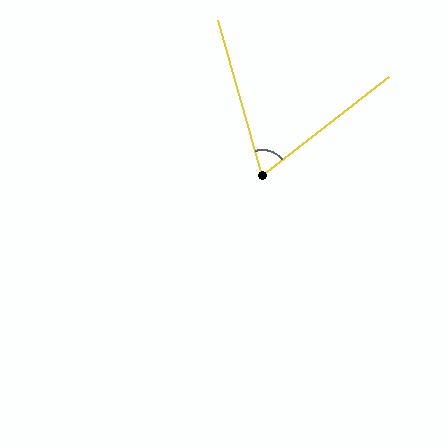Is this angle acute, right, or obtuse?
It is acute.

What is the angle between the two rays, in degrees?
Approximately 68 degrees.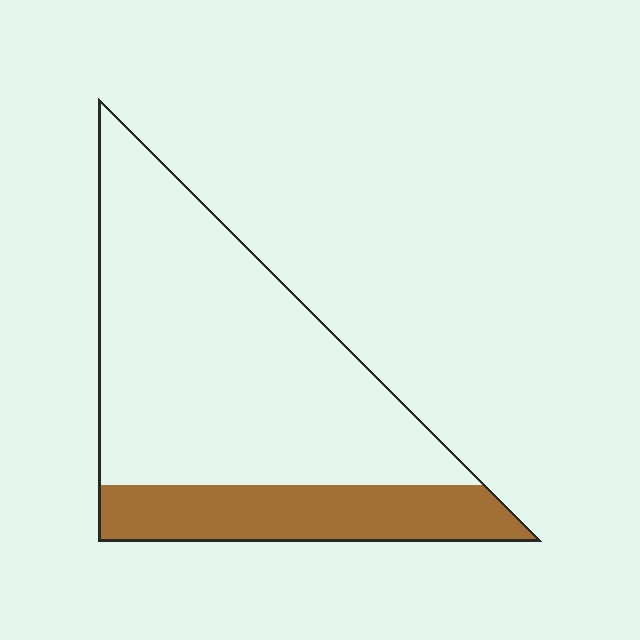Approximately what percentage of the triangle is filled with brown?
Approximately 25%.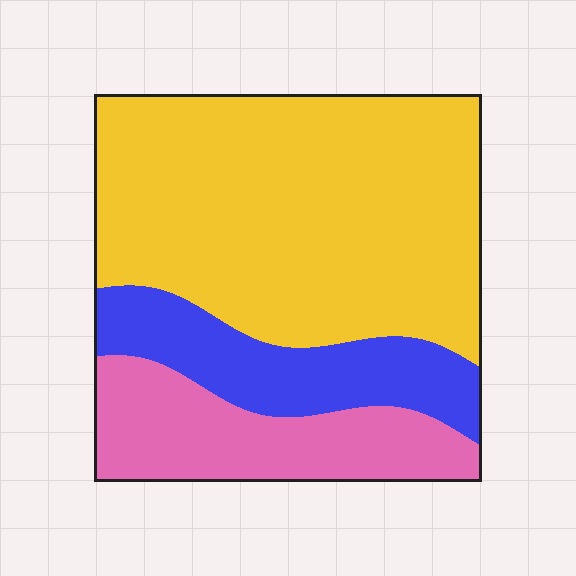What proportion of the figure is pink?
Pink covers 21% of the figure.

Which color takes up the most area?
Yellow, at roughly 60%.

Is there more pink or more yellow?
Yellow.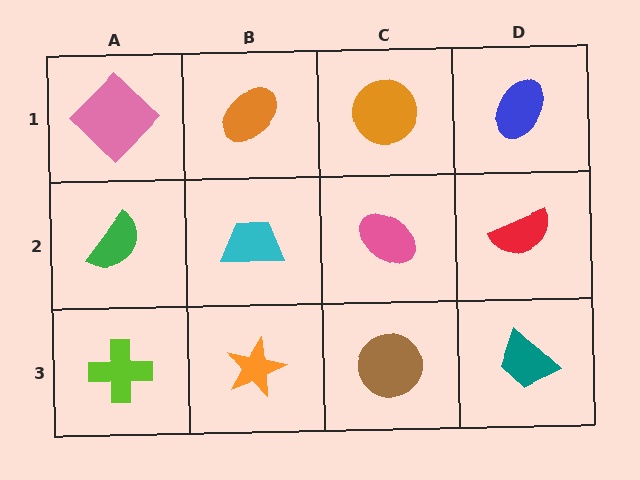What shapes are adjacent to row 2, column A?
A pink diamond (row 1, column A), a lime cross (row 3, column A), a cyan trapezoid (row 2, column B).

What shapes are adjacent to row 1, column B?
A cyan trapezoid (row 2, column B), a pink diamond (row 1, column A), an orange circle (row 1, column C).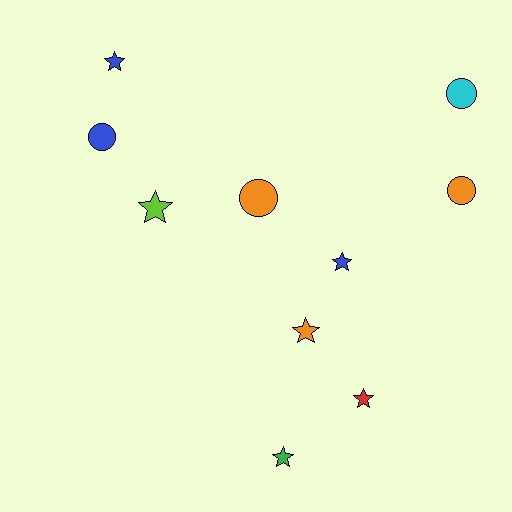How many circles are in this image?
There are 4 circles.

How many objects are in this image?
There are 10 objects.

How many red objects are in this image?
There is 1 red object.